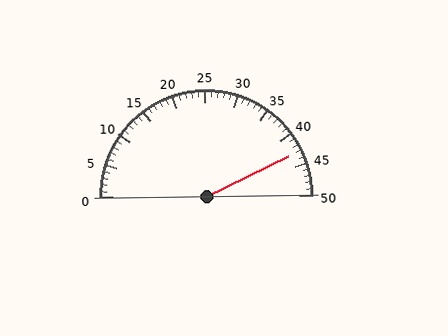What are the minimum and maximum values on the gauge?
The gauge ranges from 0 to 50.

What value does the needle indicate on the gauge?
The needle indicates approximately 43.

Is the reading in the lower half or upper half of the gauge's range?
The reading is in the upper half of the range (0 to 50).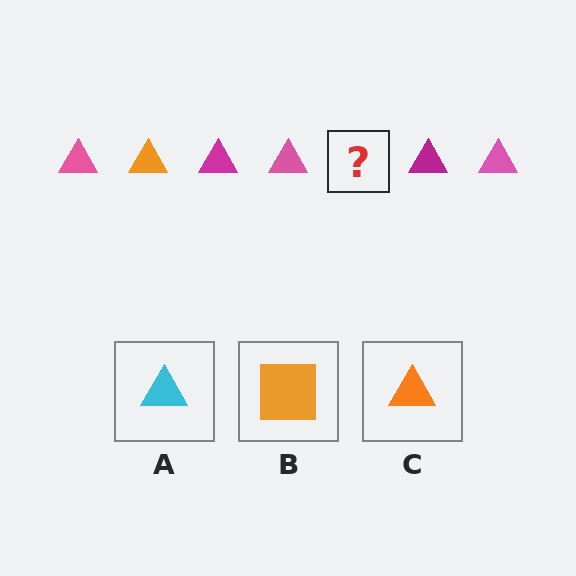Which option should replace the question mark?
Option C.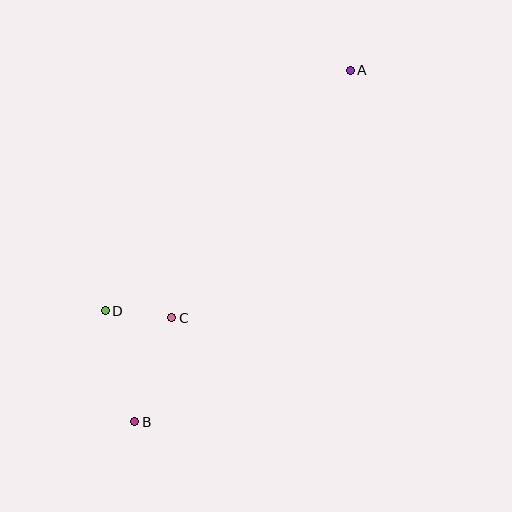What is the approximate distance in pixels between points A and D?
The distance between A and D is approximately 343 pixels.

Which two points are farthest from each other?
Points A and B are farthest from each other.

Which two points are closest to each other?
Points C and D are closest to each other.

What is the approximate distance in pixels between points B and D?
The distance between B and D is approximately 115 pixels.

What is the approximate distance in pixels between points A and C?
The distance between A and C is approximately 305 pixels.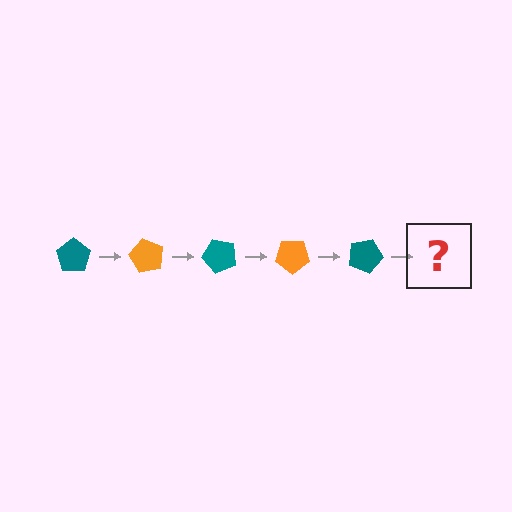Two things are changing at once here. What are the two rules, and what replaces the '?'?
The two rules are that it rotates 60 degrees each step and the color cycles through teal and orange. The '?' should be an orange pentagon, rotated 300 degrees from the start.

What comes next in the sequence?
The next element should be an orange pentagon, rotated 300 degrees from the start.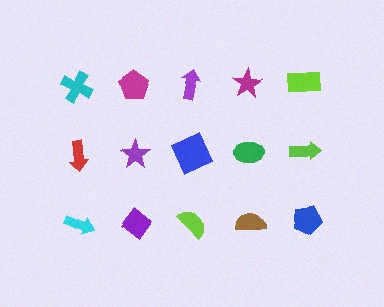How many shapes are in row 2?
5 shapes.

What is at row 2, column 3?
A blue square.